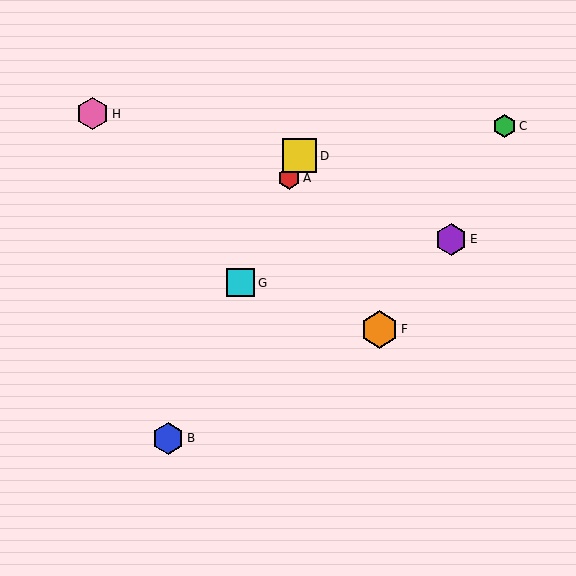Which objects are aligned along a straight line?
Objects A, B, D, G are aligned along a straight line.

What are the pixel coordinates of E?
Object E is at (451, 239).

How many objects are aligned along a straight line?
4 objects (A, B, D, G) are aligned along a straight line.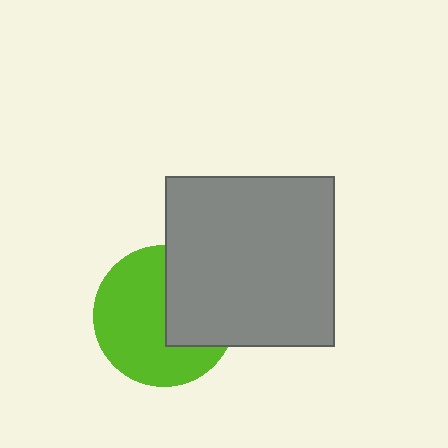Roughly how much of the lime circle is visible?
About half of it is visible (roughly 62%).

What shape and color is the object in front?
The object in front is a gray square.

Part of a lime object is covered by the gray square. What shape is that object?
It is a circle.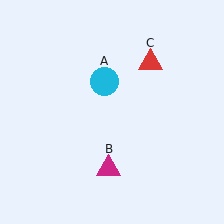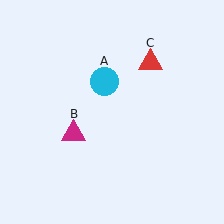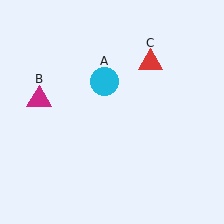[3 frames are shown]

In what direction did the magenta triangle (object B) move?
The magenta triangle (object B) moved up and to the left.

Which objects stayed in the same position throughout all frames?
Cyan circle (object A) and red triangle (object C) remained stationary.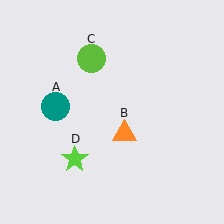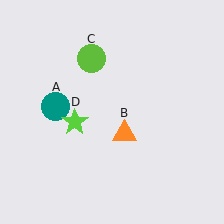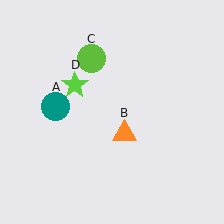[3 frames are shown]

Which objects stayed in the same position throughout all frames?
Teal circle (object A) and orange triangle (object B) and lime circle (object C) remained stationary.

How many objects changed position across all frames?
1 object changed position: lime star (object D).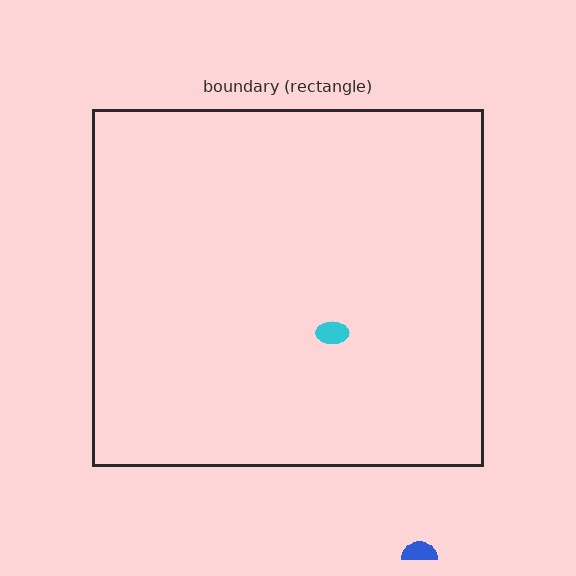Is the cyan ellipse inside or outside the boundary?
Inside.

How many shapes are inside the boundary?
1 inside, 1 outside.